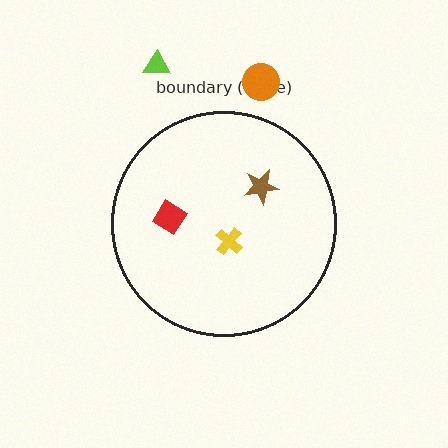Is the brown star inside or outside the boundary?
Inside.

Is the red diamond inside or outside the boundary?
Inside.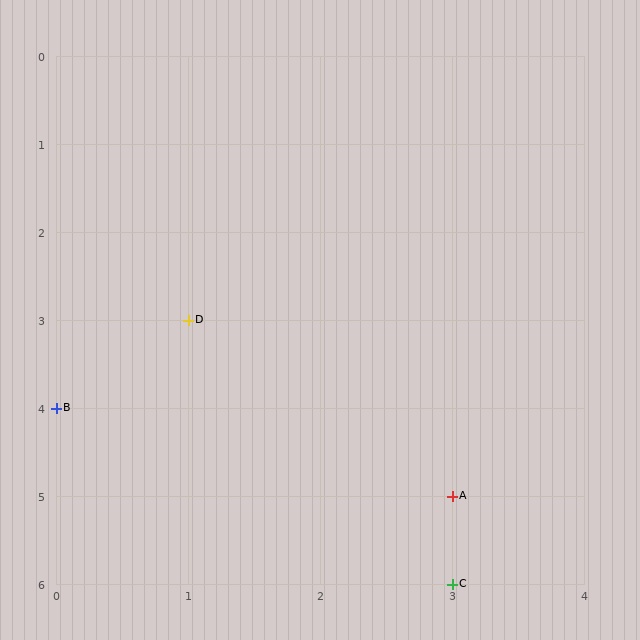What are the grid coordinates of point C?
Point C is at grid coordinates (3, 6).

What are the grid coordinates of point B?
Point B is at grid coordinates (0, 4).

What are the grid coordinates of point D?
Point D is at grid coordinates (1, 3).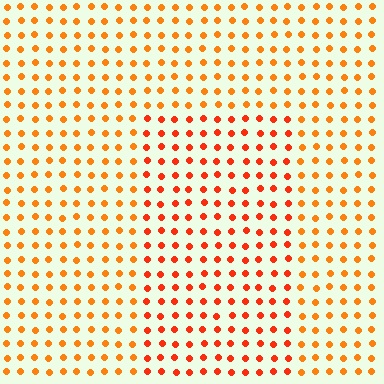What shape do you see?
I see a rectangle.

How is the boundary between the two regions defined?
The boundary is defined purely by a slight shift in hue (about 21 degrees). Spacing, size, and orientation are identical on both sides.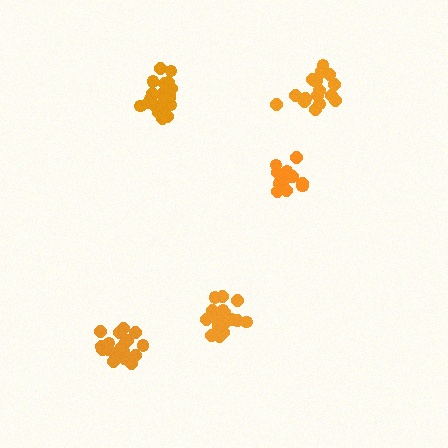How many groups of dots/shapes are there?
There are 5 groups.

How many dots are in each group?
Group 1: 19 dots, Group 2: 18 dots, Group 3: 18 dots, Group 4: 15 dots, Group 5: 21 dots (91 total).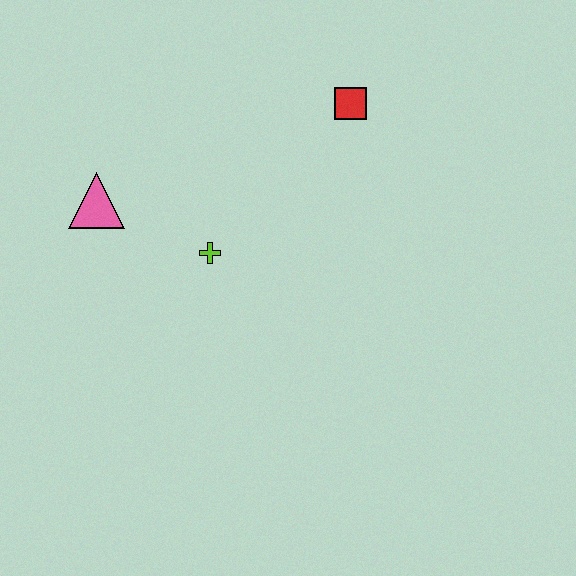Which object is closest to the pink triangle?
The lime cross is closest to the pink triangle.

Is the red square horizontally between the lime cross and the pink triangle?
No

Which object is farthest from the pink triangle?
The red square is farthest from the pink triangle.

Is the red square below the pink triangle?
No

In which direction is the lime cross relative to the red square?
The lime cross is below the red square.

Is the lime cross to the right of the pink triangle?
Yes